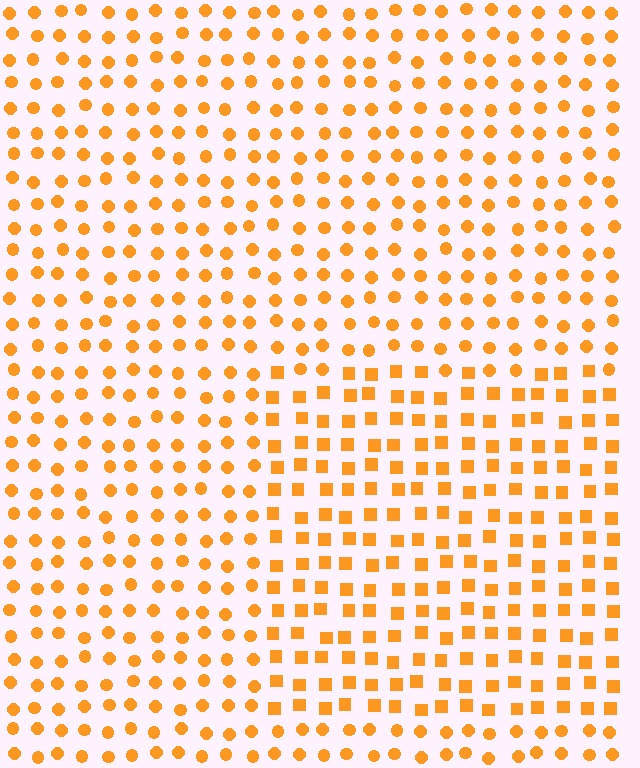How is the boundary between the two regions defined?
The boundary is defined by a change in element shape: squares inside vs. circles outside. All elements share the same color and spacing.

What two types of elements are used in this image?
The image uses squares inside the rectangle region and circles outside it.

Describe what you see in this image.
The image is filled with small orange elements arranged in a uniform grid. A rectangle-shaped region contains squares, while the surrounding area contains circles. The boundary is defined purely by the change in element shape.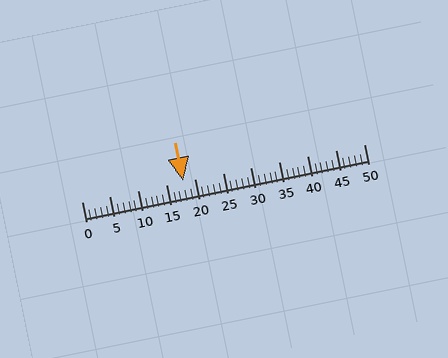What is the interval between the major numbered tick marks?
The major tick marks are spaced 5 units apart.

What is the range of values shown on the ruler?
The ruler shows values from 0 to 50.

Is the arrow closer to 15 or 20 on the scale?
The arrow is closer to 20.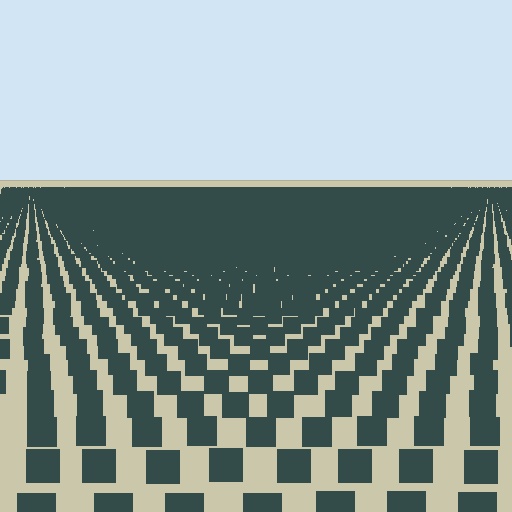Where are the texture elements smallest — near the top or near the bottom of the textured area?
Near the top.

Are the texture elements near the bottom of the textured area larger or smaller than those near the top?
Larger. Near the bottom, elements are closer to the viewer and appear at a bigger on-screen size.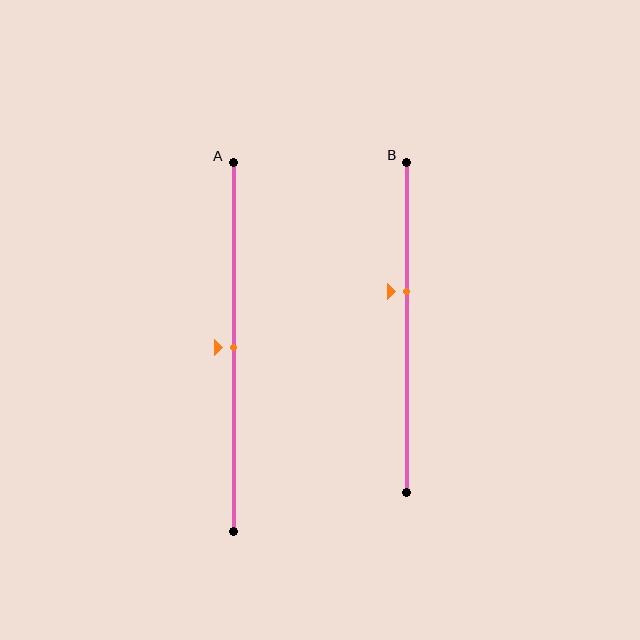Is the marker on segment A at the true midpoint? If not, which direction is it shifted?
Yes, the marker on segment A is at the true midpoint.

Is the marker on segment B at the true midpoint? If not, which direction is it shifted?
No, the marker on segment B is shifted upward by about 11% of the segment length.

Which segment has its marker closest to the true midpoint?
Segment A has its marker closest to the true midpoint.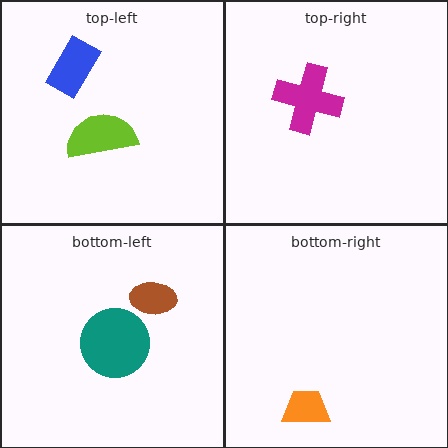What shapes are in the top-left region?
The blue rectangle, the lime semicircle.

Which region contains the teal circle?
The bottom-left region.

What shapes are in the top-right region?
The magenta cross.